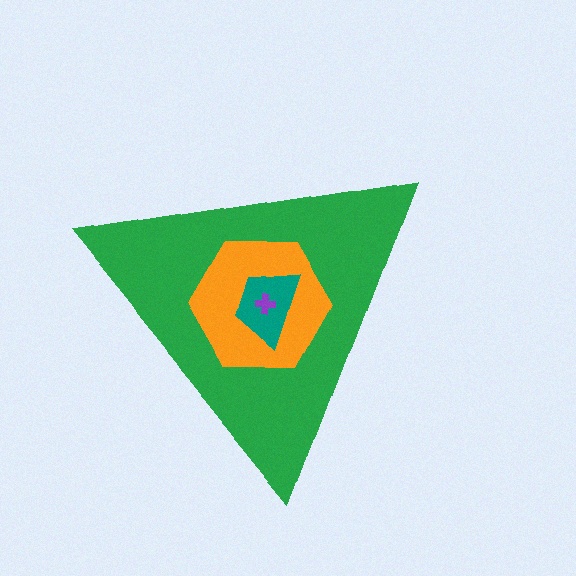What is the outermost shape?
The green triangle.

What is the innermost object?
The purple cross.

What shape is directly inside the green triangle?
The orange hexagon.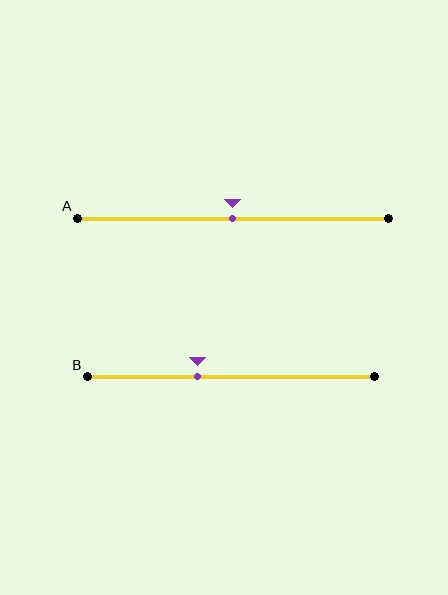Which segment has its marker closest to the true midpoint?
Segment A has its marker closest to the true midpoint.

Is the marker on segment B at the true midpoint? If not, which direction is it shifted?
No, the marker on segment B is shifted to the left by about 12% of the segment length.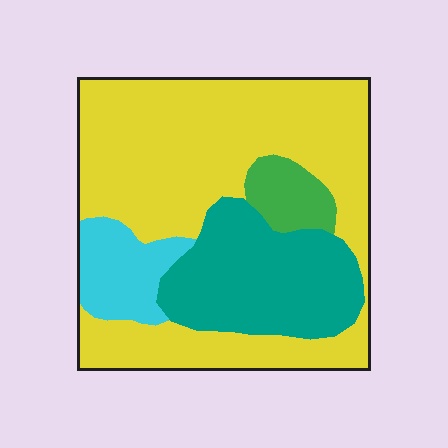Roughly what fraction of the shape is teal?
Teal takes up about one quarter (1/4) of the shape.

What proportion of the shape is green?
Green takes up about one tenth (1/10) of the shape.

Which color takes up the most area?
Yellow, at roughly 60%.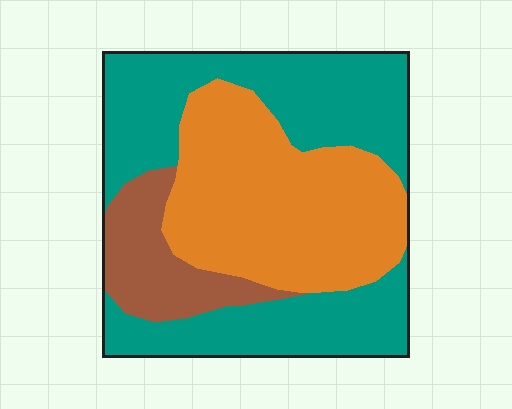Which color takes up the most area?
Teal, at roughly 50%.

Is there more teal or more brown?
Teal.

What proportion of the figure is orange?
Orange covers around 40% of the figure.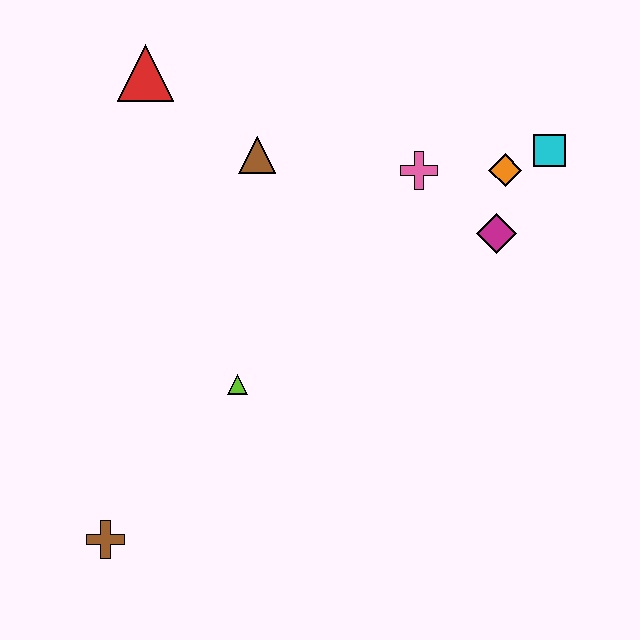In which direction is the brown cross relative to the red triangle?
The brown cross is below the red triangle.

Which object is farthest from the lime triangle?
The cyan square is farthest from the lime triangle.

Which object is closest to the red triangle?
The brown triangle is closest to the red triangle.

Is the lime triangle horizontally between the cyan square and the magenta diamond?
No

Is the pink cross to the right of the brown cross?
Yes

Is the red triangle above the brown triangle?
Yes